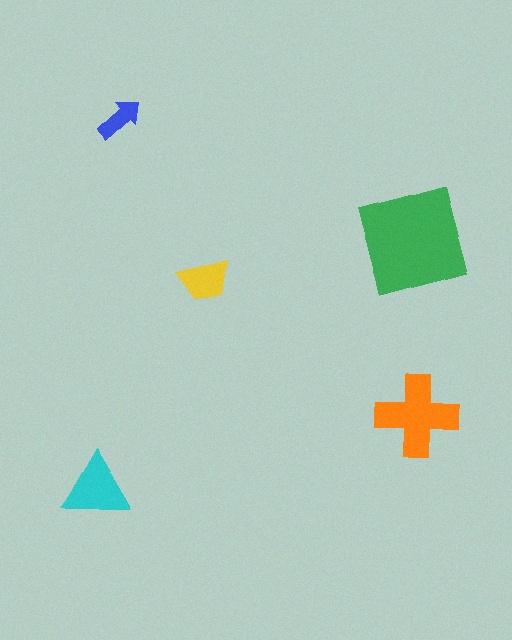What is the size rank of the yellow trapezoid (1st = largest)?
4th.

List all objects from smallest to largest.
The blue arrow, the yellow trapezoid, the cyan triangle, the orange cross, the green square.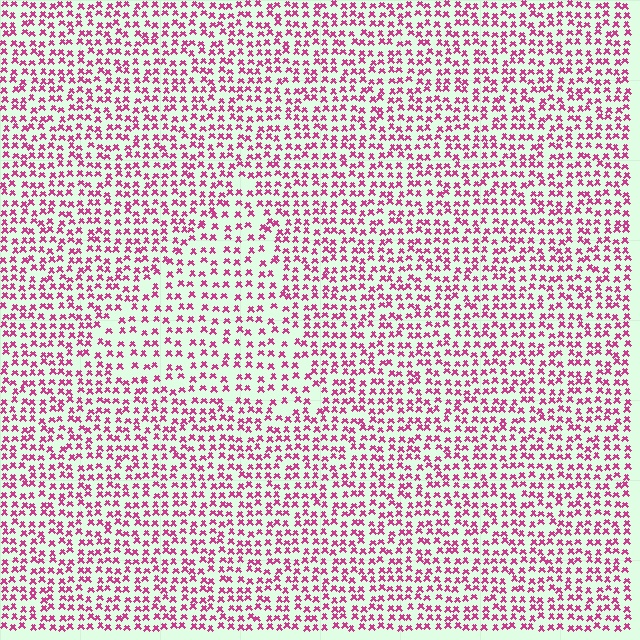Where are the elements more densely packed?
The elements are more densely packed outside the triangle boundary.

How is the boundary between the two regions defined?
The boundary is defined by a change in element density (approximately 1.5x ratio). All elements are the same color, size, and shape.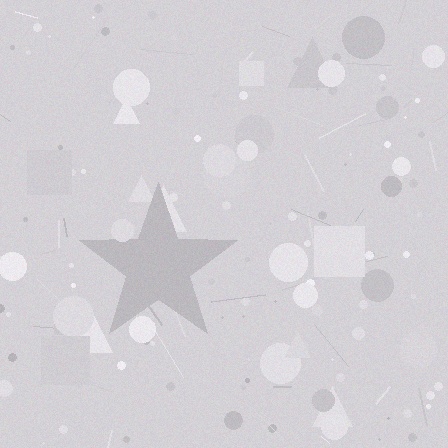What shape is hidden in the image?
A star is hidden in the image.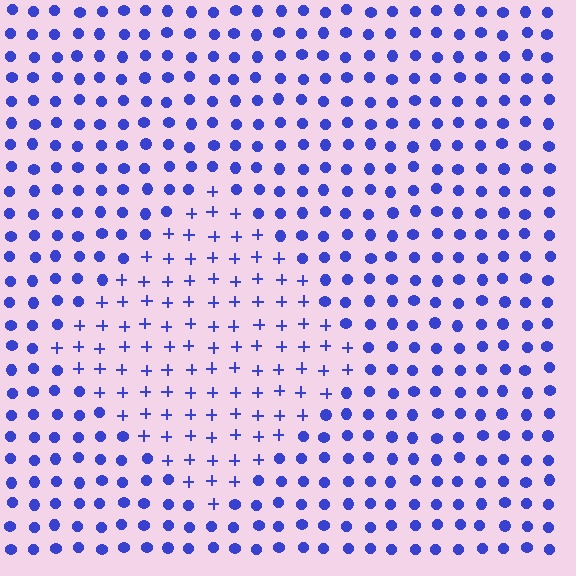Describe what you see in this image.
The image is filled with small blue elements arranged in a uniform grid. A diamond-shaped region contains plus signs, while the surrounding area contains circles. The boundary is defined purely by the change in element shape.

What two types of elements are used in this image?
The image uses plus signs inside the diamond region and circles outside it.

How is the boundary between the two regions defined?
The boundary is defined by a change in element shape: plus signs inside vs. circles outside. All elements share the same color and spacing.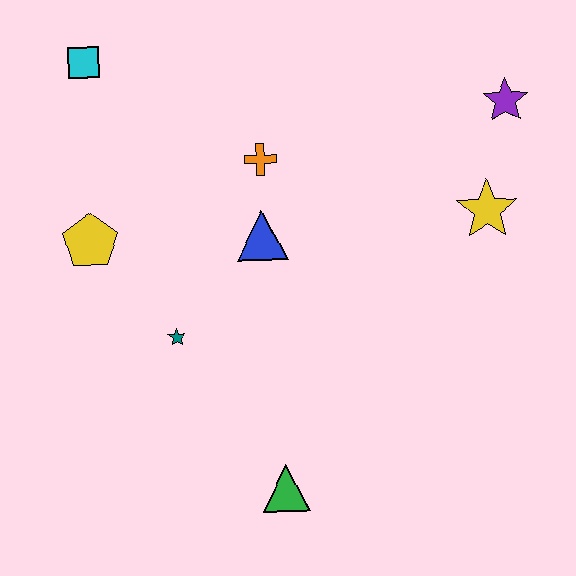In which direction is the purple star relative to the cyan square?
The purple star is to the right of the cyan square.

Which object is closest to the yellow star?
The purple star is closest to the yellow star.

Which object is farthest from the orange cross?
The green triangle is farthest from the orange cross.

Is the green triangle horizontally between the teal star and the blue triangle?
No